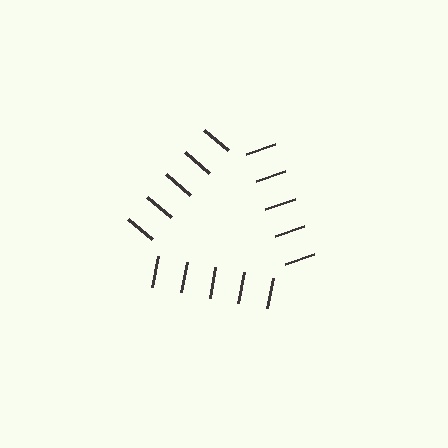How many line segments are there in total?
15 — 5 along each of the 3 edges.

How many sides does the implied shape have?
3 sides — the line-ends trace a triangle.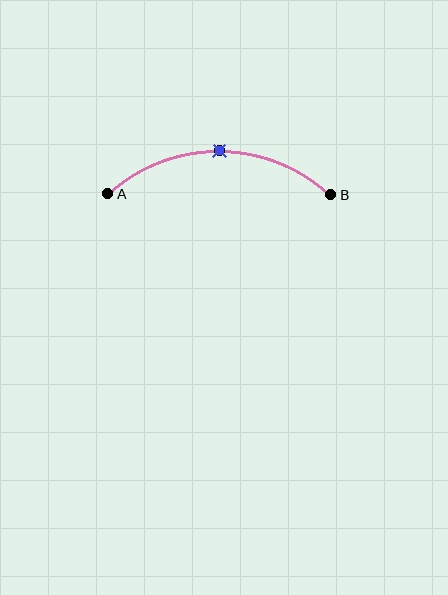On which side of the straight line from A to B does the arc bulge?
The arc bulges above the straight line connecting A and B.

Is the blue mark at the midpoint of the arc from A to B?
Yes. The blue mark lies on the arc at equal arc-length from both A and B — it is the arc midpoint.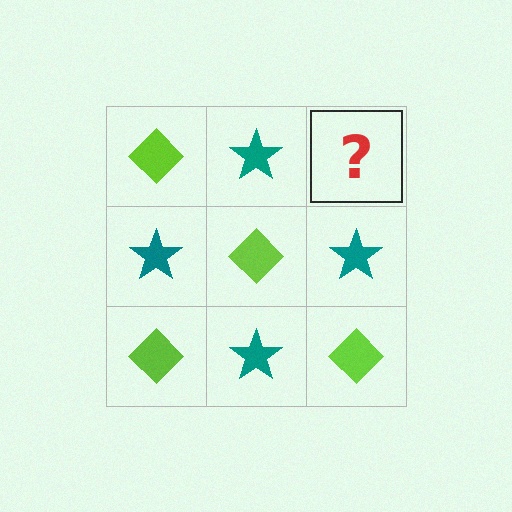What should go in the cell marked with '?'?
The missing cell should contain a lime diamond.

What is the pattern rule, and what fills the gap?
The rule is that it alternates lime diamond and teal star in a checkerboard pattern. The gap should be filled with a lime diamond.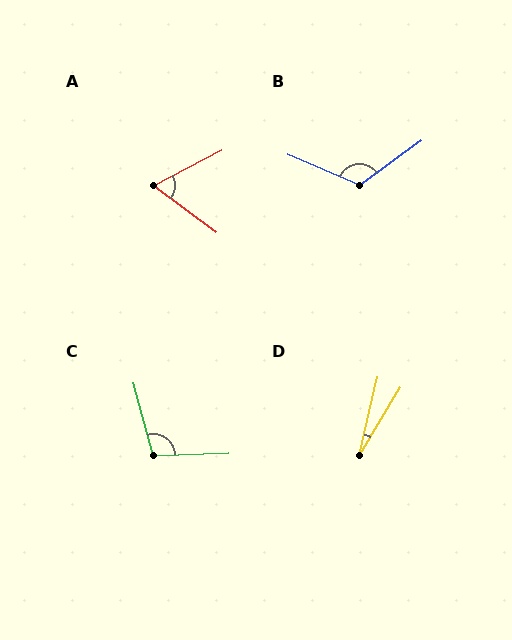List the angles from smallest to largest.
D (18°), A (64°), C (104°), B (121°).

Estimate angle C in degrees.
Approximately 104 degrees.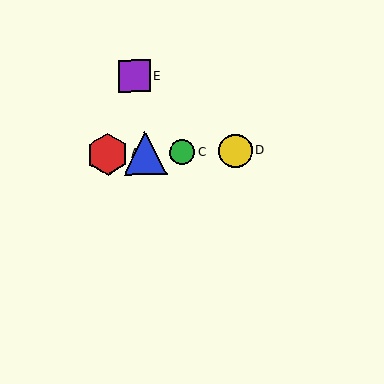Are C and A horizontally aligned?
Yes, both are at y≈153.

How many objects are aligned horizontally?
4 objects (A, B, C, D) are aligned horizontally.